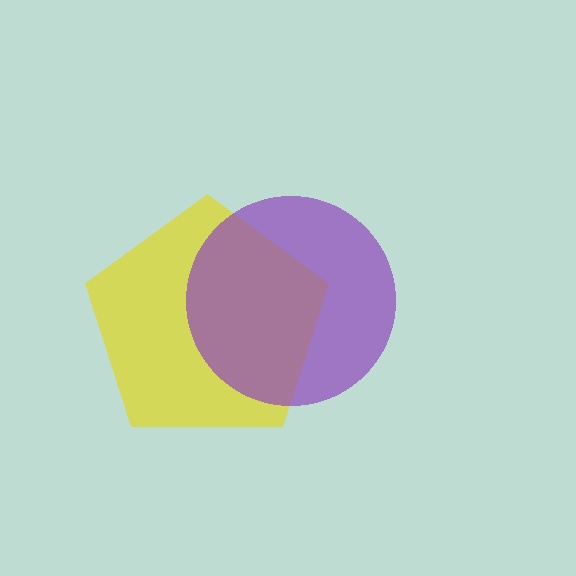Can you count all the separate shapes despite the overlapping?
Yes, there are 2 separate shapes.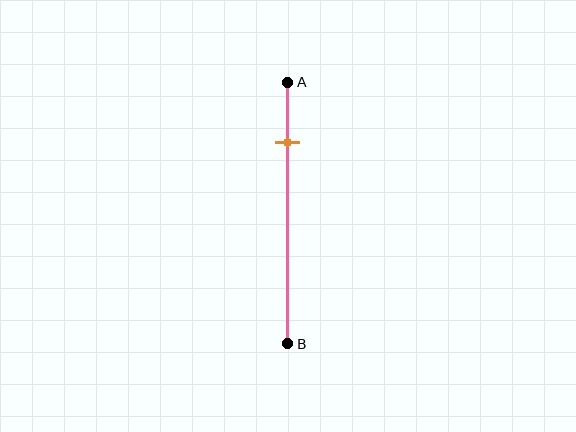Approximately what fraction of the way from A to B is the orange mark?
The orange mark is approximately 25% of the way from A to B.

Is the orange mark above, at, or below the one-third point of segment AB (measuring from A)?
The orange mark is above the one-third point of segment AB.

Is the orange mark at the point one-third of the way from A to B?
No, the mark is at about 25% from A, not at the 33% one-third point.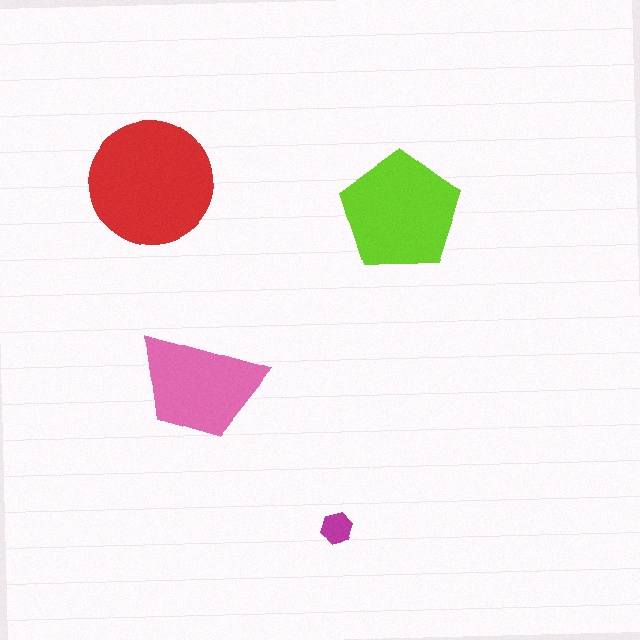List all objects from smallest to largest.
The magenta hexagon, the pink trapezoid, the lime pentagon, the red circle.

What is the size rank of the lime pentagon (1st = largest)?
2nd.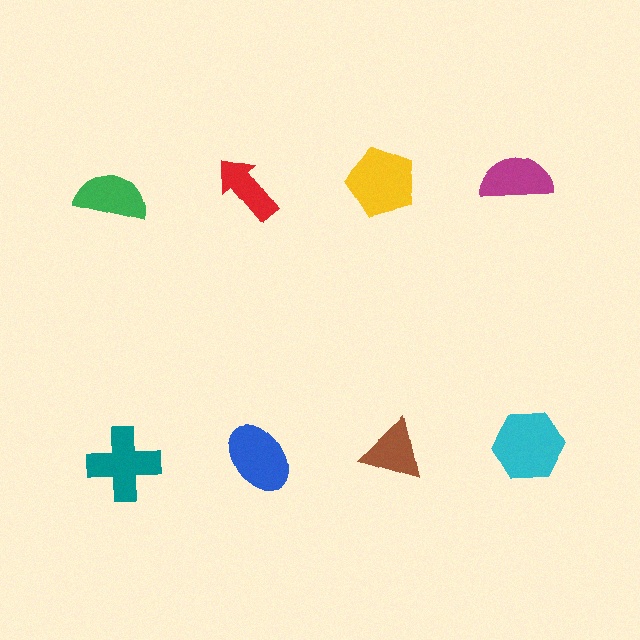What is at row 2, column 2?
A blue ellipse.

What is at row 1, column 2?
A red arrow.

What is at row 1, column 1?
A green semicircle.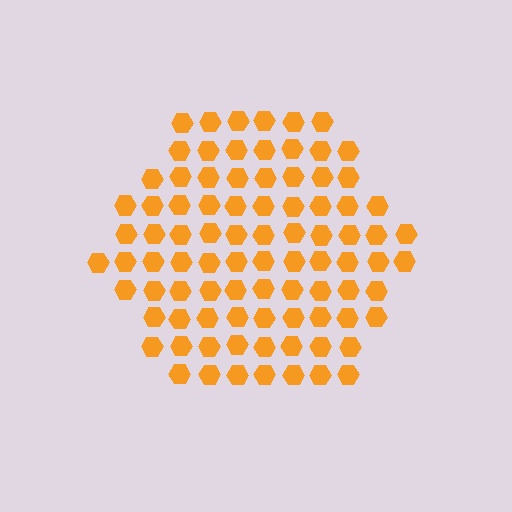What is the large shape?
The large shape is a hexagon.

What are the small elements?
The small elements are hexagons.